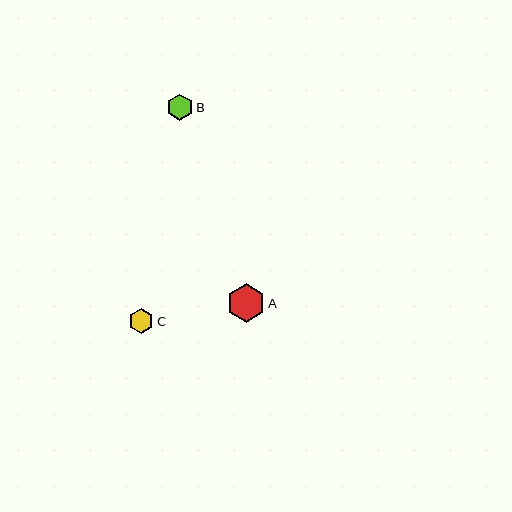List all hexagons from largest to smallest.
From largest to smallest: A, B, C.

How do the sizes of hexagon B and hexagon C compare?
Hexagon B and hexagon C are approximately the same size.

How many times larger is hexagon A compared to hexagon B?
Hexagon A is approximately 1.5 times the size of hexagon B.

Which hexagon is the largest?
Hexagon A is the largest with a size of approximately 38 pixels.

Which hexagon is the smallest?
Hexagon C is the smallest with a size of approximately 25 pixels.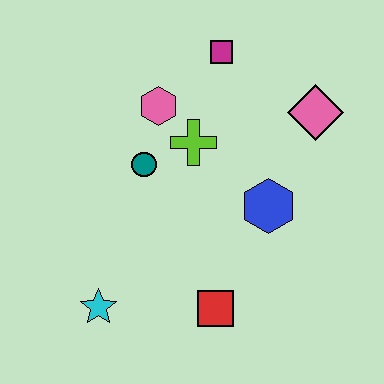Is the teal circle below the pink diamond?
Yes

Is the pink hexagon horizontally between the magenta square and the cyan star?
Yes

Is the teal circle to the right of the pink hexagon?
No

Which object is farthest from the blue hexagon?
The cyan star is farthest from the blue hexagon.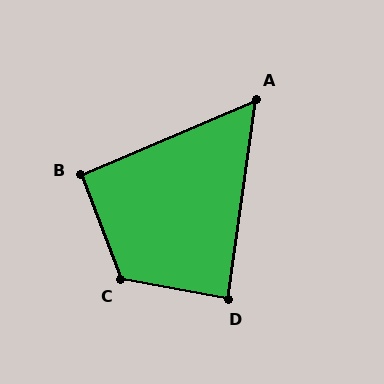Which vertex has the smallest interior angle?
A, at approximately 59 degrees.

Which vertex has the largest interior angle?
C, at approximately 121 degrees.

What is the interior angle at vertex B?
Approximately 92 degrees (approximately right).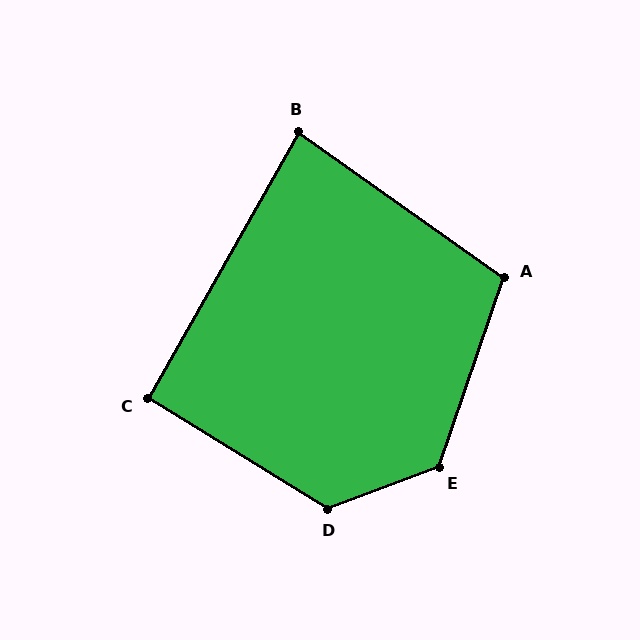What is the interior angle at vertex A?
Approximately 106 degrees (obtuse).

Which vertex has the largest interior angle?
E, at approximately 130 degrees.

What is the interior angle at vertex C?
Approximately 92 degrees (approximately right).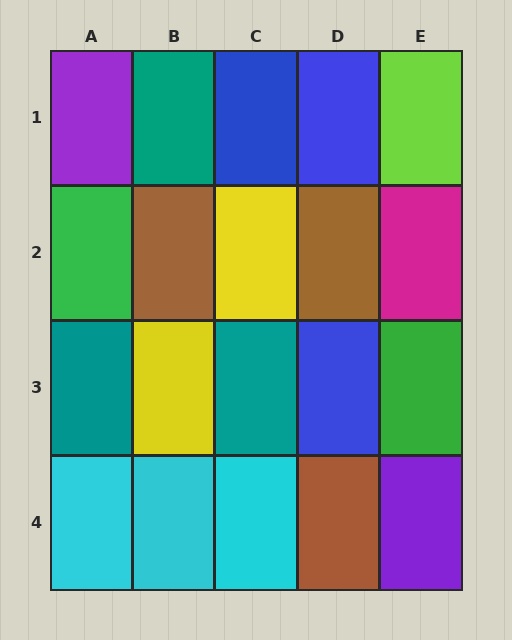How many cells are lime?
1 cell is lime.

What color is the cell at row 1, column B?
Teal.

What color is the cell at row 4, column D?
Brown.